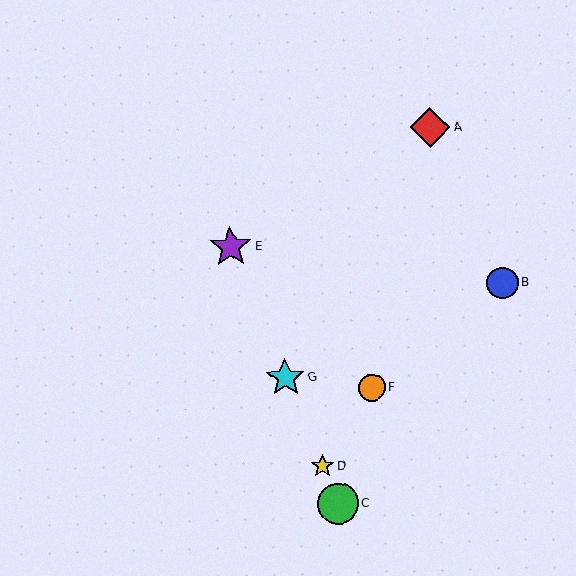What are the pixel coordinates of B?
Object B is at (503, 283).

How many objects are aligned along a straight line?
4 objects (C, D, E, G) are aligned along a straight line.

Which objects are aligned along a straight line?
Objects C, D, E, G are aligned along a straight line.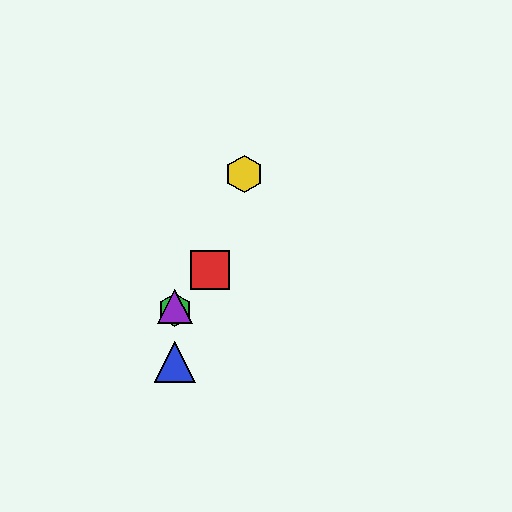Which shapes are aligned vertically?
The blue triangle, the green hexagon, the purple triangle are aligned vertically.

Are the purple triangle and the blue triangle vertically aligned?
Yes, both are at x≈175.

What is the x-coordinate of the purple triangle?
The purple triangle is at x≈175.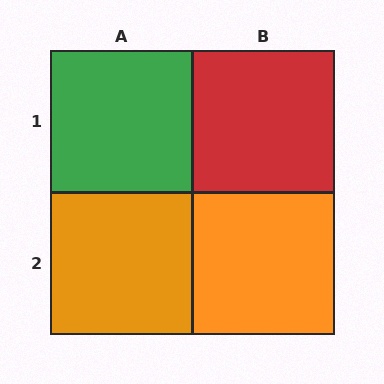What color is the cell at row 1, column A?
Green.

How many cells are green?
1 cell is green.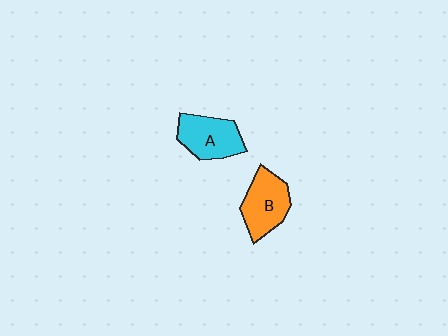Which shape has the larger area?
Shape B (orange).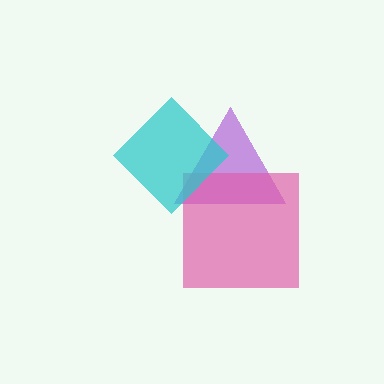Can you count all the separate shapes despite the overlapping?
Yes, there are 3 separate shapes.